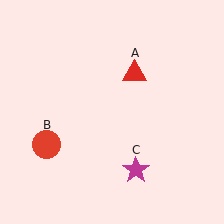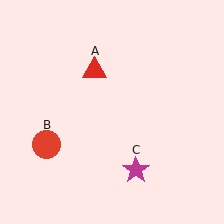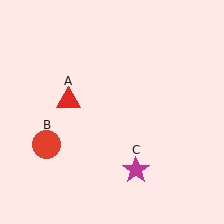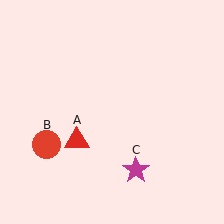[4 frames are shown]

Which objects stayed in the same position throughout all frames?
Red circle (object B) and magenta star (object C) remained stationary.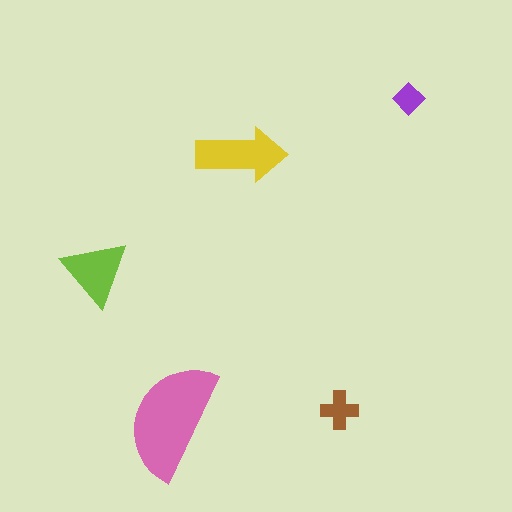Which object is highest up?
The purple diamond is topmost.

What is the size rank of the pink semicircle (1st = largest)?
1st.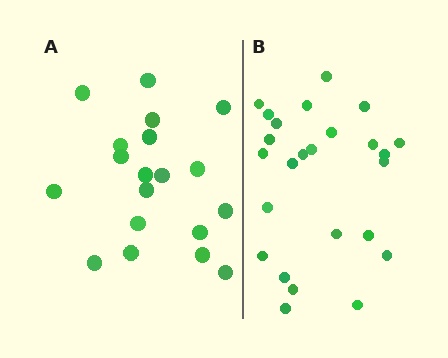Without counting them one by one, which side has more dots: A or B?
Region B (the right region) has more dots.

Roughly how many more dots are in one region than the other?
Region B has about 6 more dots than region A.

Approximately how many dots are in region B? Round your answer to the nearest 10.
About 20 dots. (The exact count is 25, which rounds to 20.)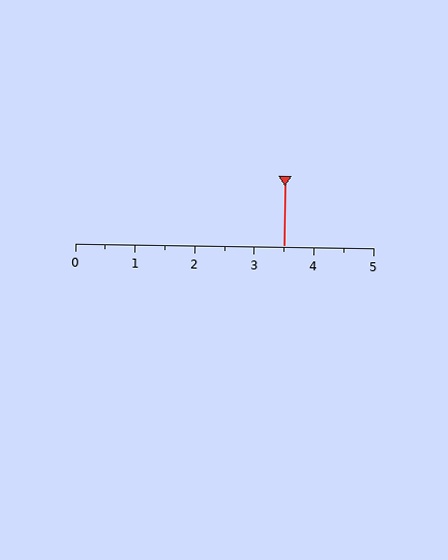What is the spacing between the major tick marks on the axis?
The major ticks are spaced 1 apart.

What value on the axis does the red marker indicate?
The marker indicates approximately 3.5.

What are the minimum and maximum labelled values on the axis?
The axis runs from 0 to 5.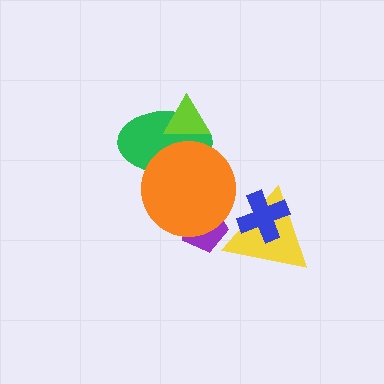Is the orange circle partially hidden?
No, no other shape covers it.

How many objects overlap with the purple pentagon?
2 objects overlap with the purple pentagon.